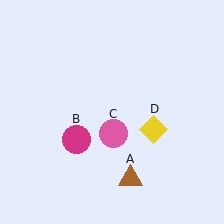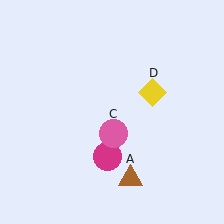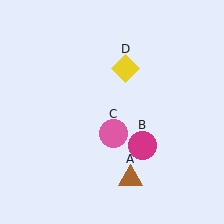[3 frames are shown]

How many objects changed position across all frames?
2 objects changed position: magenta circle (object B), yellow diamond (object D).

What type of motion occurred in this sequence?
The magenta circle (object B), yellow diamond (object D) rotated counterclockwise around the center of the scene.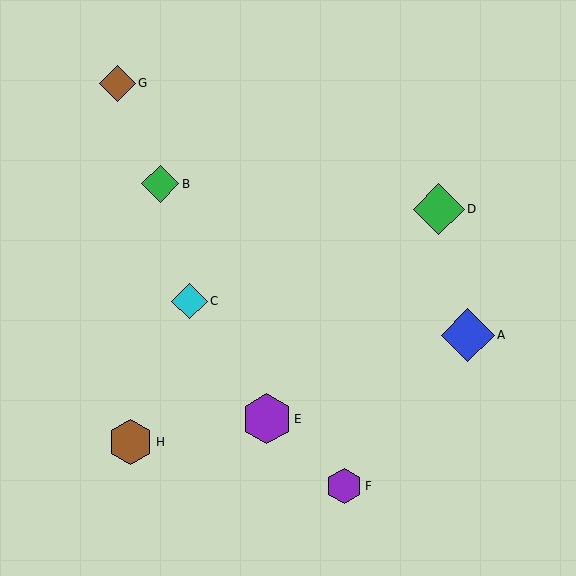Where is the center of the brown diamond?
The center of the brown diamond is at (118, 83).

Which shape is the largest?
The blue diamond (labeled A) is the largest.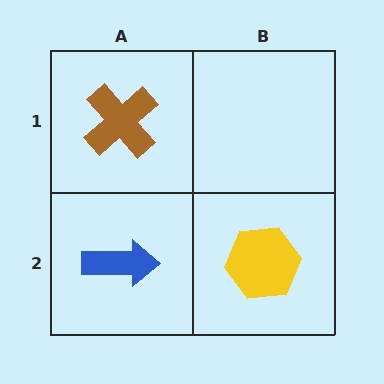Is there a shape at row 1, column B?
No, that cell is empty.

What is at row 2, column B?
A yellow hexagon.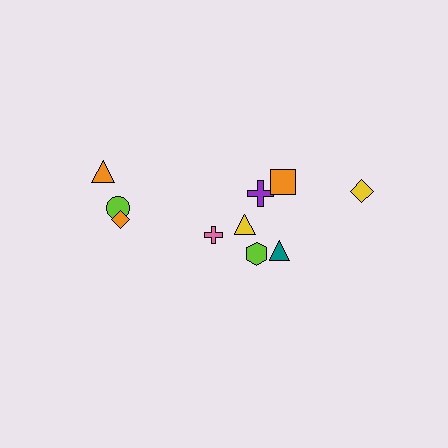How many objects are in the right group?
There are 6 objects.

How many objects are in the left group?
There are 4 objects.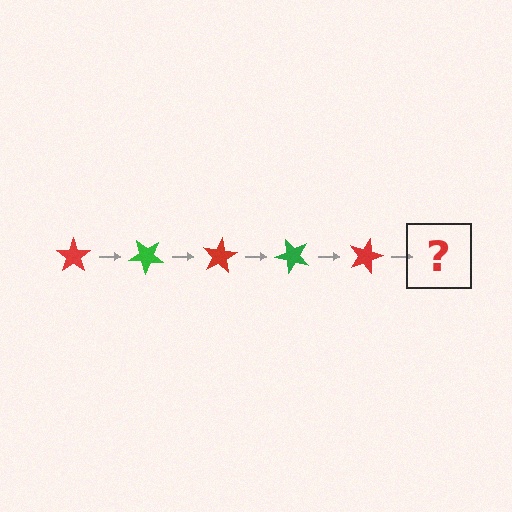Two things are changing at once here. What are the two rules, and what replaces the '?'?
The two rules are that it rotates 40 degrees each step and the color cycles through red and green. The '?' should be a green star, rotated 200 degrees from the start.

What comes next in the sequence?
The next element should be a green star, rotated 200 degrees from the start.